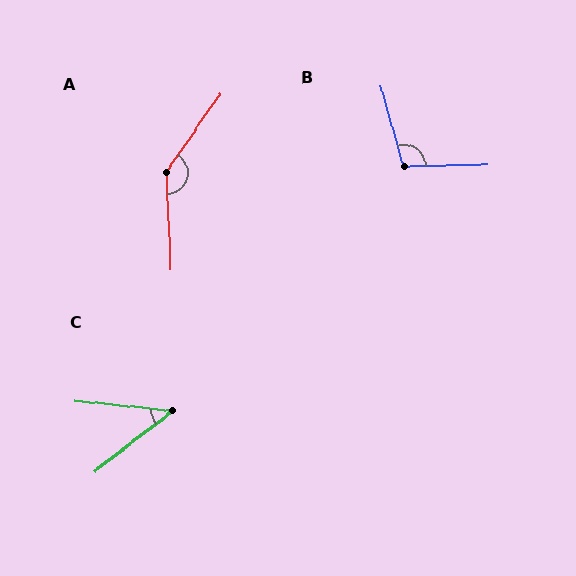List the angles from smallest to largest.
C (43°), B (104°), A (143°).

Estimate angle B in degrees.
Approximately 104 degrees.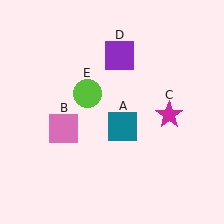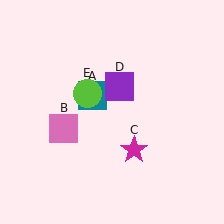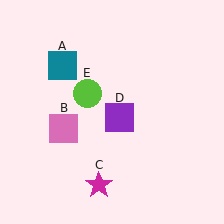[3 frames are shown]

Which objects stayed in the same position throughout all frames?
Pink square (object B) and lime circle (object E) remained stationary.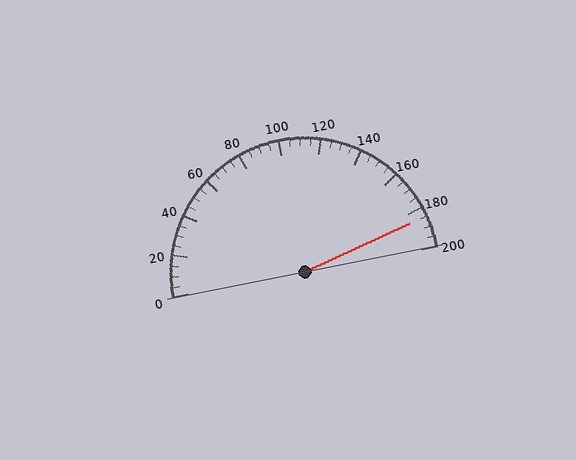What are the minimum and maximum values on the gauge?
The gauge ranges from 0 to 200.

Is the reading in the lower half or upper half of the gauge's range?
The reading is in the upper half of the range (0 to 200).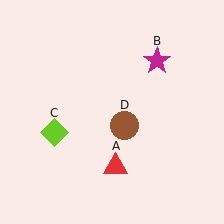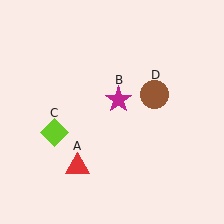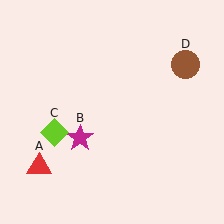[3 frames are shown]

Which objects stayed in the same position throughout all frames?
Lime diamond (object C) remained stationary.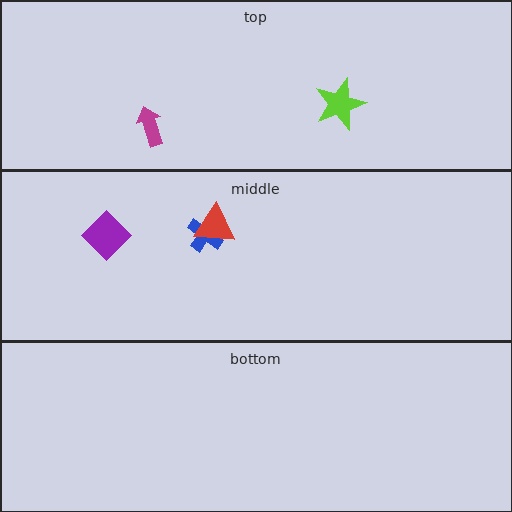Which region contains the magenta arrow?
The top region.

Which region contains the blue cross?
The middle region.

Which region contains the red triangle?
The middle region.